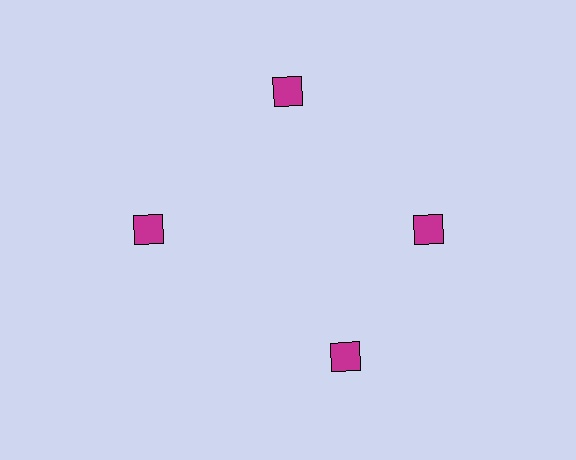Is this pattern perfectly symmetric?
No. The 4 magenta squares are arranged in a ring, but one element near the 6 o'clock position is rotated out of alignment along the ring, breaking the 4-fold rotational symmetry.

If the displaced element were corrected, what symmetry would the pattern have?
It would have 4-fold rotational symmetry — the pattern would map onto itself every 90 degrees.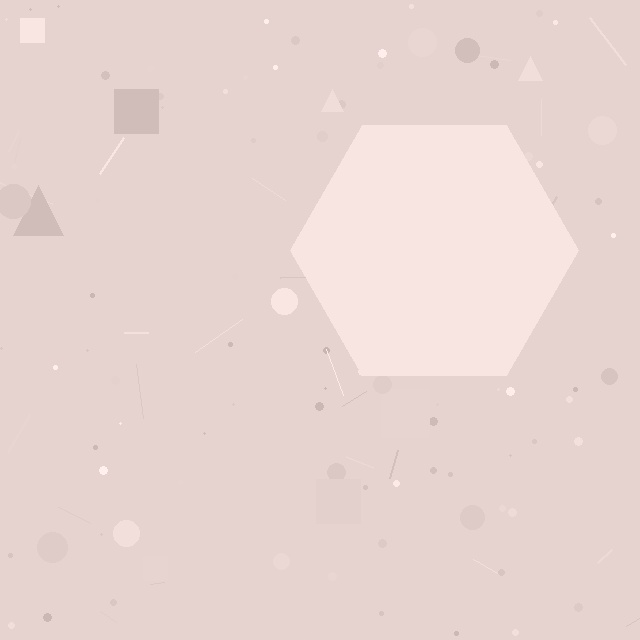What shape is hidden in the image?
A hexagon is hidden in the image.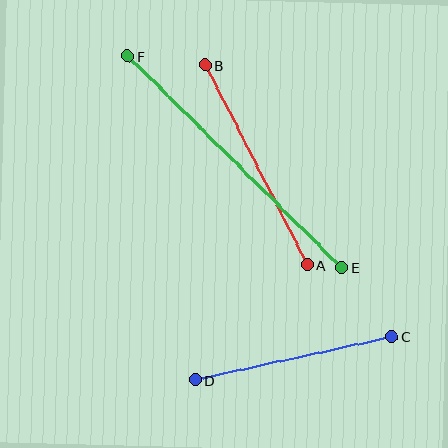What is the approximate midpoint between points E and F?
The midpoint is at approximately (235, 162) pixels.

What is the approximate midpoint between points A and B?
The midpoint is at approximately (256, 165) pixels.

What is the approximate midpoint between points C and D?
The midpoint is at approximately (293, 358) pixels.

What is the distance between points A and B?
The distance is approximately 225 pixels.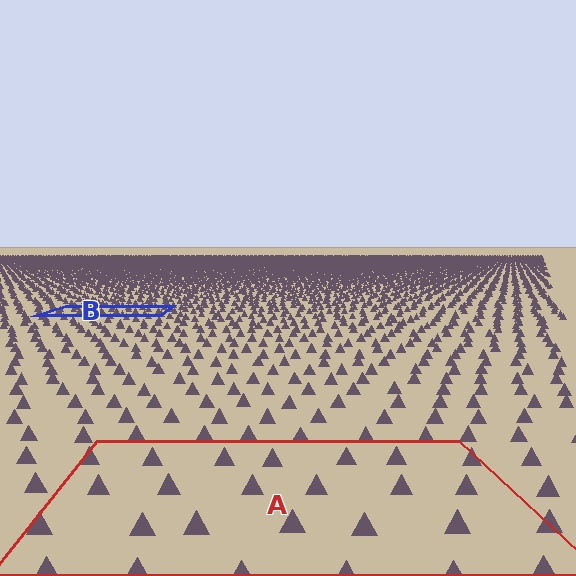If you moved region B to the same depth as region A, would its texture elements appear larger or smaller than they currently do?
They would appear larger. At a closer depth, the same texture elements are projected at a bigger on-screen size.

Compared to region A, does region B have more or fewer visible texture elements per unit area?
Region B has more texture elements per unit area — they are packed more densely because it is farther away.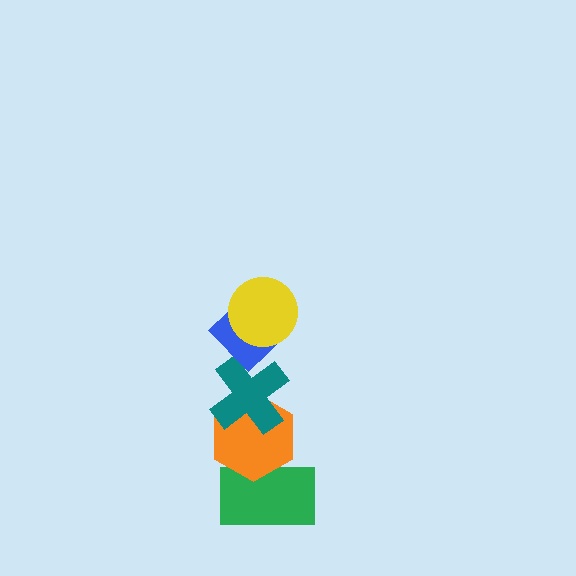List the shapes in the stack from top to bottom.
From top to bottom: the yellow circle, the blue diamond, the teal cross, the orange hexagon, the green rectangle.